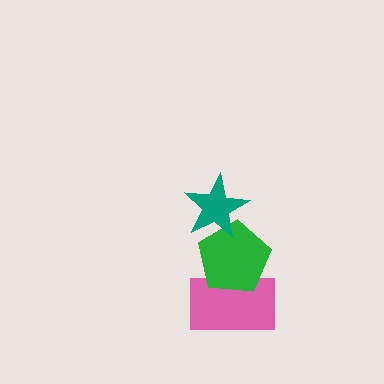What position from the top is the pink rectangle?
The pink rectangle is 3rd from the top.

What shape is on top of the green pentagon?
The teal star is on top of the green pentagon.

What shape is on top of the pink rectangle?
The green pentagon is on top of the pink rectangle.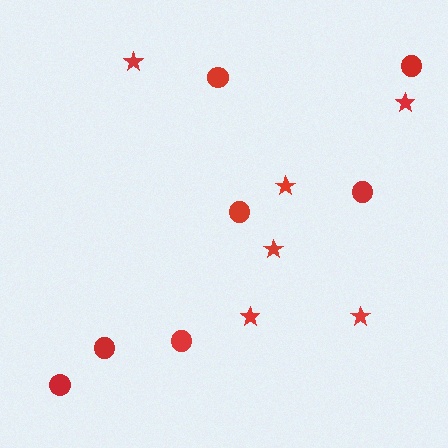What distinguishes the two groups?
There are 2 groups: one group of circles (7) and one group of stars (6).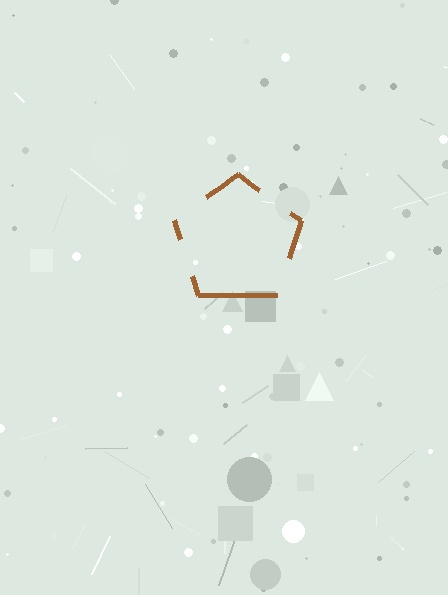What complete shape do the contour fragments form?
The contour fragments form a pentagon.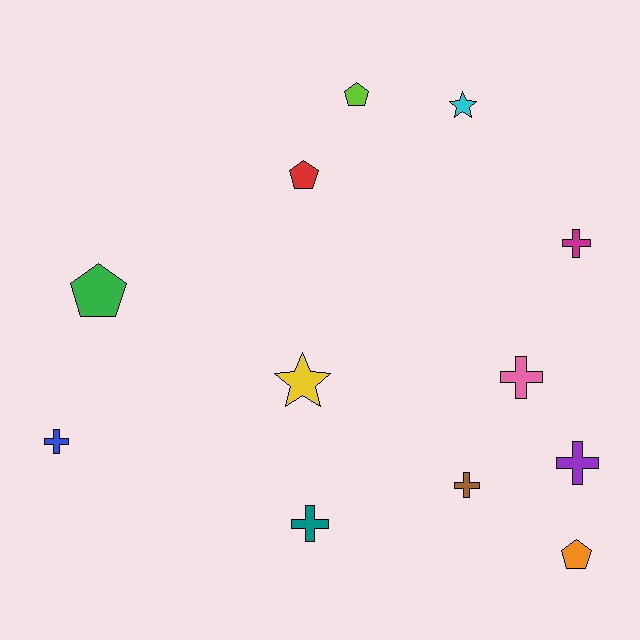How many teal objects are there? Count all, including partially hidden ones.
There is 1 teal object.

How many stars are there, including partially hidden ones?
There are 2 stars.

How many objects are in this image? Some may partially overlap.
There are 12 objects.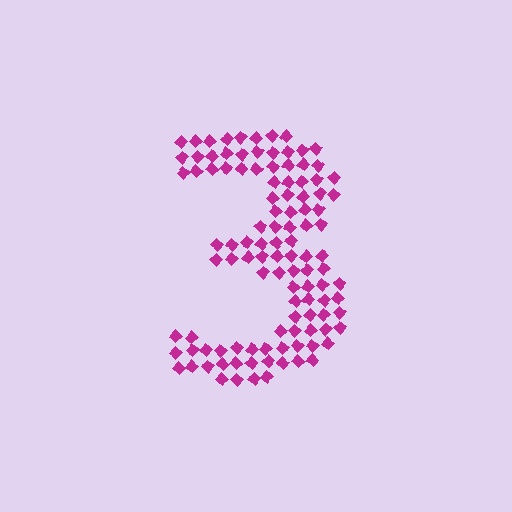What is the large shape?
The large shape is the digit 3.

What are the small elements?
The small elements are diamonds.